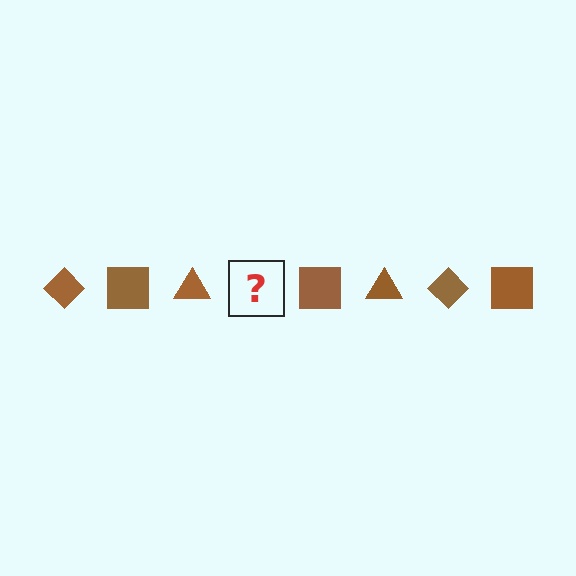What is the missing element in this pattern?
The missing element is a brown diamond.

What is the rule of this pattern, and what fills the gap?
The rule is that the pattern cycles through diamond, square, triangle shapes in brown. The gap should be filled with a brown diamond.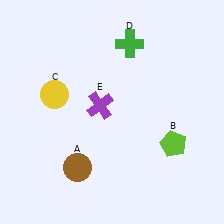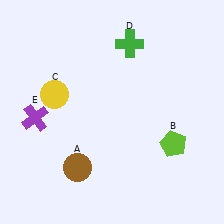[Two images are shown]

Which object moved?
The purple cross (E) moved left.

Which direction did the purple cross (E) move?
The purple cross (E) moved left.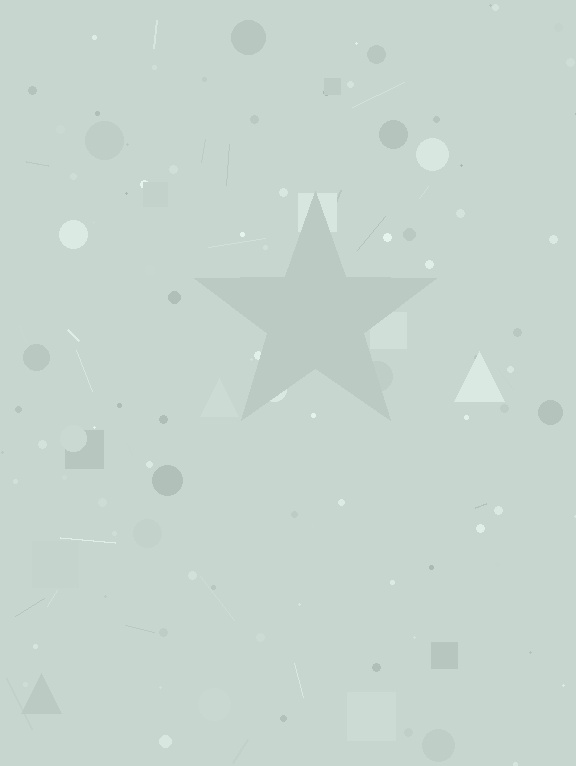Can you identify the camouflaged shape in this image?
The camouflaged shape is a star.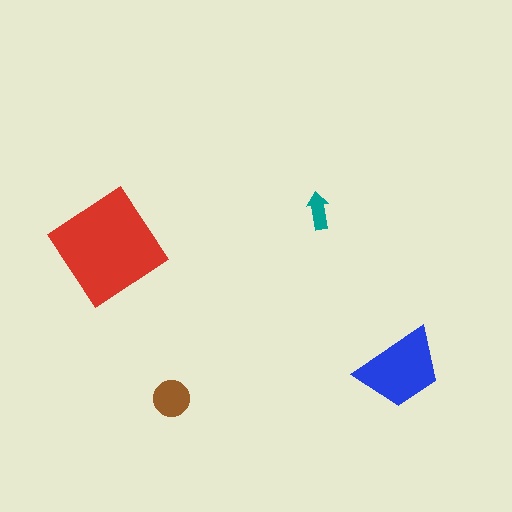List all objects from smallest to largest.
The teal arrow, the brown circle, the blue trapezoid, the red diamond.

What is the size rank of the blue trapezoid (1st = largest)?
2nd.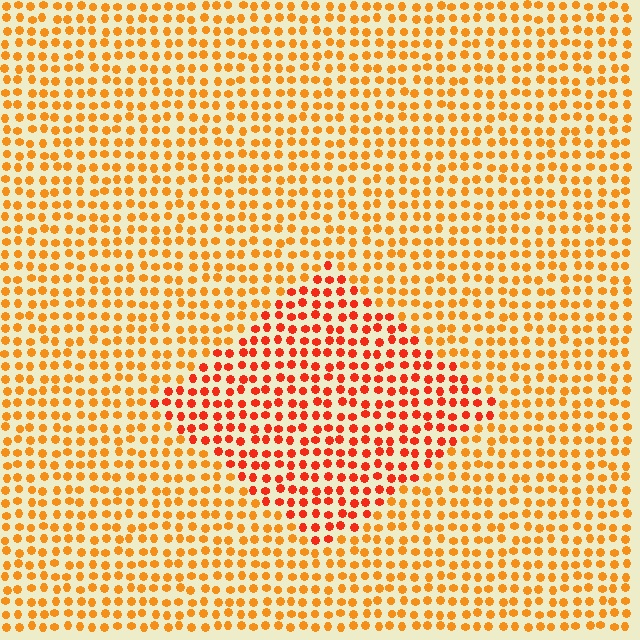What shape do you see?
I see a diamond.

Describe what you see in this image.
The image is filled with small orange elements in a uniform arrangement. A diamond-shaped region is visible where the elements are tinted to a slightly different hue, forming a subtle color boundary.